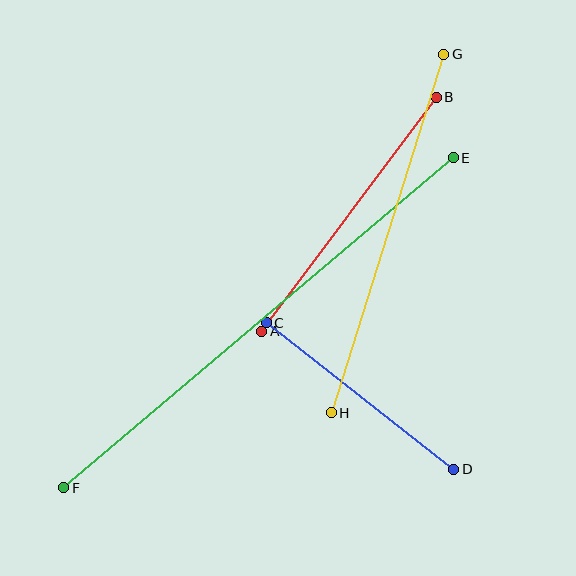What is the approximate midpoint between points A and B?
The midpoint is at approximately (349, 214) pixels.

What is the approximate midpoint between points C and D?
The midpoint is at approximately (360, 396) pixels.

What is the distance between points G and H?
The distance is approximately 376 pixels.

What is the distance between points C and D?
The distance is approximately 238 pixels.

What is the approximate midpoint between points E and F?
The midpoint is at approximately (258, 323) pixels.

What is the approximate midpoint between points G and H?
The midpoint is at approximately (387, 233) pixels.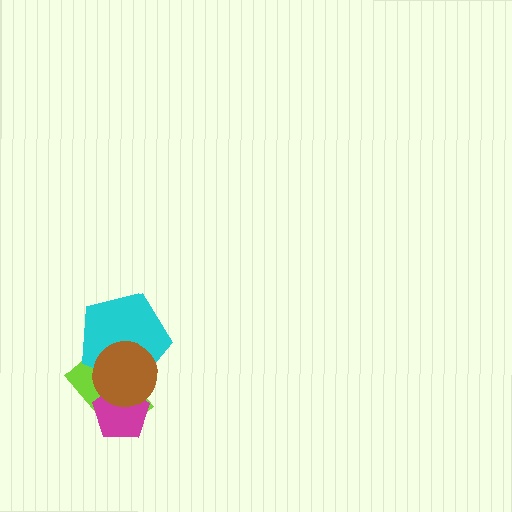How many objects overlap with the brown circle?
3 objects overlap with the brown circle.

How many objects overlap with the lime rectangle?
3 objects overlap with the lime rectangle.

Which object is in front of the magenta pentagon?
The brown circle is in front of the magenta pentagon.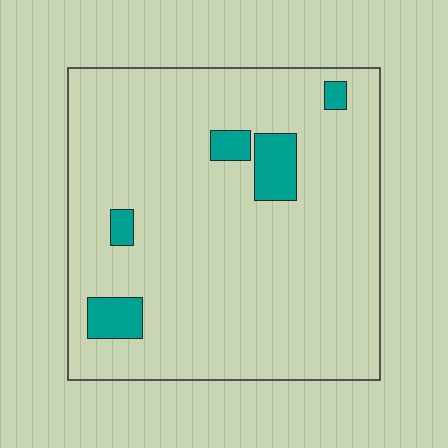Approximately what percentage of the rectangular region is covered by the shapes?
Approximately 10%.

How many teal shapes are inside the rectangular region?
5.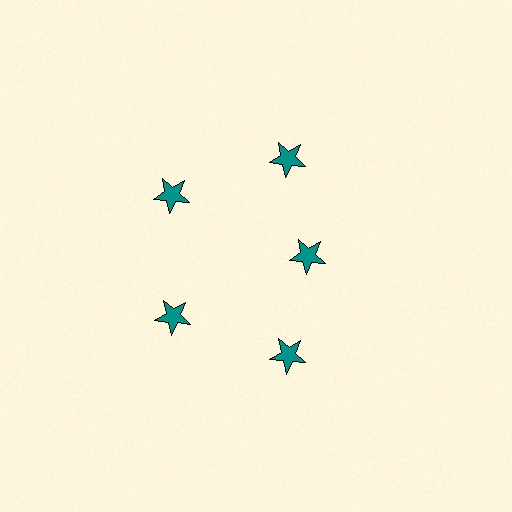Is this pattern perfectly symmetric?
No. The 5 teal stars are arranged in a ring, but one element near the 3 o'clock position is pulled inward toward the center, breaking the 5-fold rotational symmetry.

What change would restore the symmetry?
The symmetry would be restored by moving it outward, back onto the ring so that all 5 stars sit at equal angles and equal distance from the center.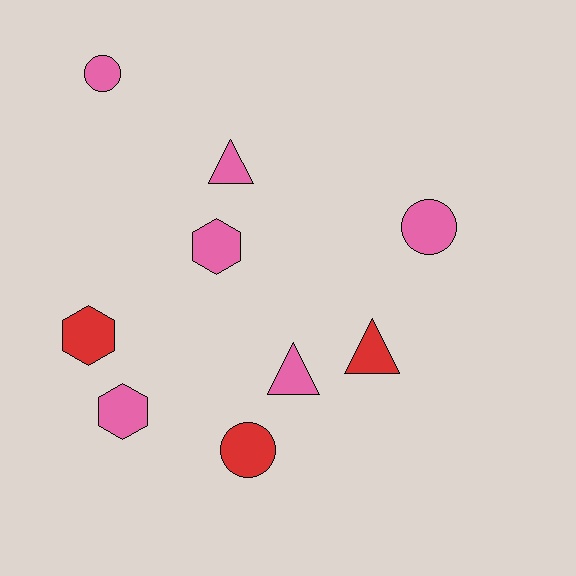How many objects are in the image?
There are 9 objects.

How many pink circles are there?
There are 2 pink circles.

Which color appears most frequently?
Pink, with 6 objects.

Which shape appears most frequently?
Hexagon, with 3 objects.